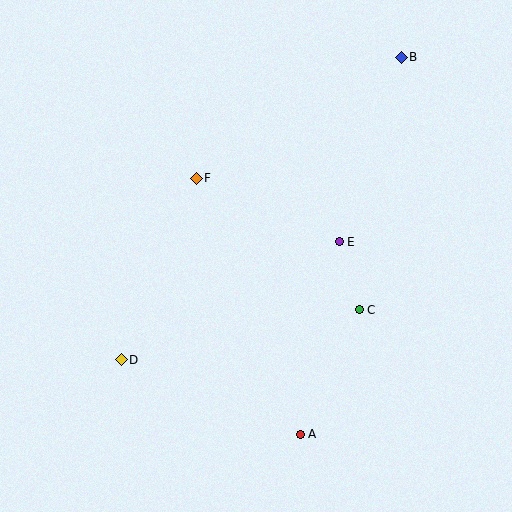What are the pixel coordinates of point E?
Point E is at (339, 242).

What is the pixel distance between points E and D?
The distance between E and D is 248 pixels.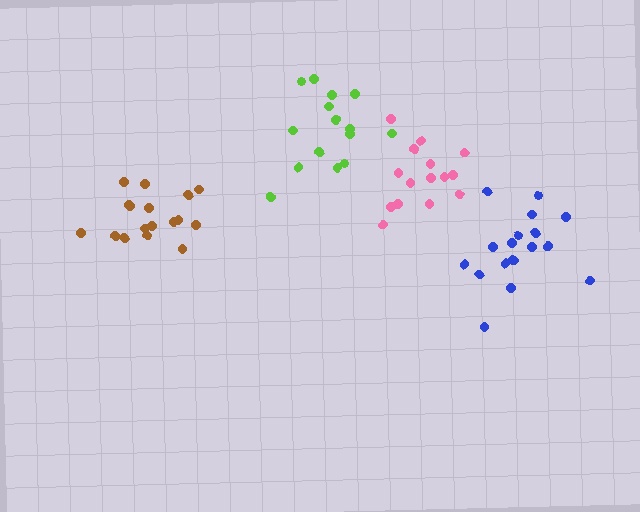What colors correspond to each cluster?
The clusters are colored: blue, pink, brown, lime.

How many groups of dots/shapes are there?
There are 4 groups.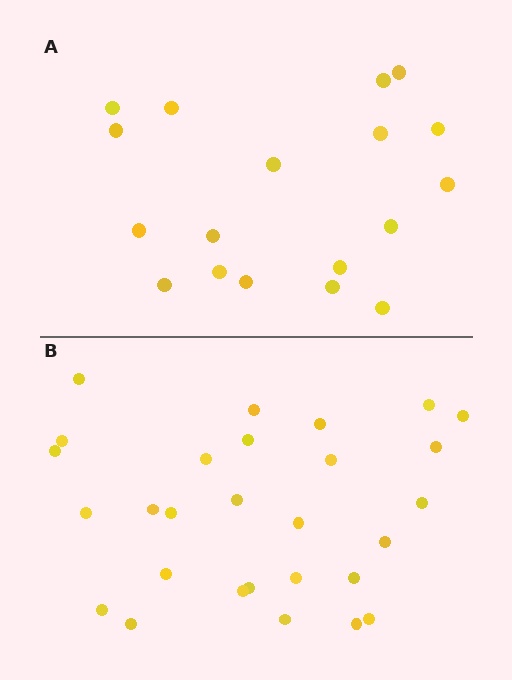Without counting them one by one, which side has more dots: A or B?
Region B (the bottom region) has more dots.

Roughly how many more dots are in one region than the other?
Region B has roughly 10 or so more dots than region A.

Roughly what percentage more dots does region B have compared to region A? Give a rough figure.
About 55% more.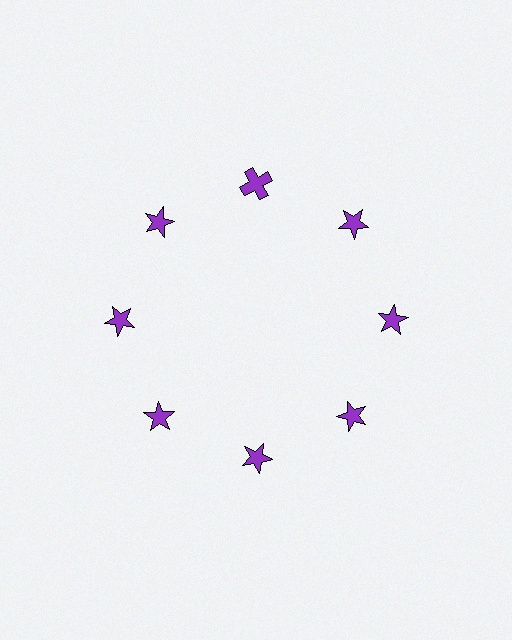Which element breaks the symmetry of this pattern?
The purple cross at roughly the 12 o'clock position breaks the symmetry. All other shapes are purple stars.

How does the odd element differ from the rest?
It has a different shape: cross instead of star.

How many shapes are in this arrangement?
There are 8 shapes arranged in a ring pattern.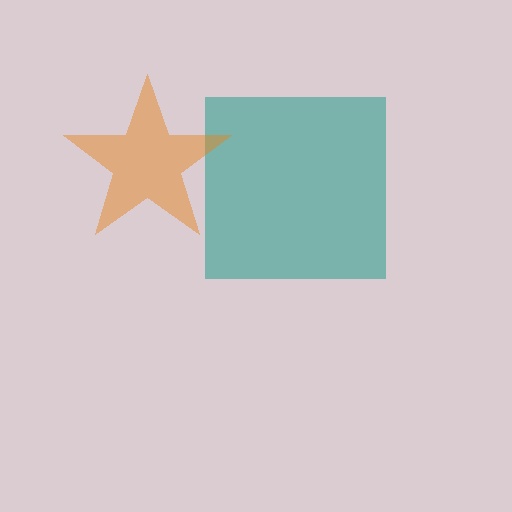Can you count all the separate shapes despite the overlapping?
Yes, there are 2 separate shapes.